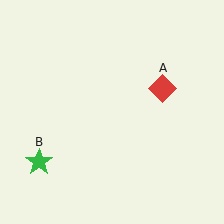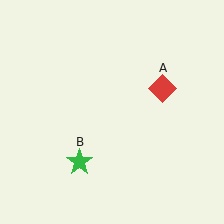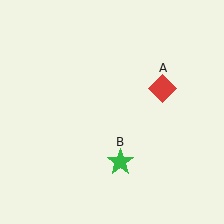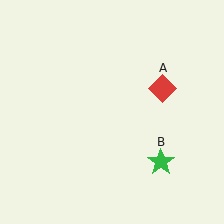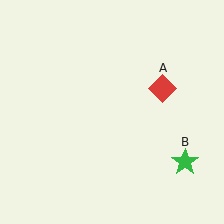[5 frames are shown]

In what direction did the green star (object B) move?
The green star (object B) moved right.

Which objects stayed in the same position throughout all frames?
Red diamond (object A) remained stationary.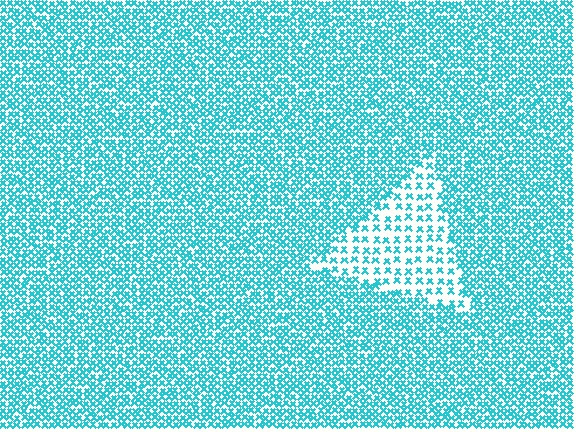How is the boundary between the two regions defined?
The boundary is defined by a change in element density (approximately 2.4x ratio). All elements are the same color, size, and shape.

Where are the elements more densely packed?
The elements are more densely packed outside the triangle boundary.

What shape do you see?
I see a triangle.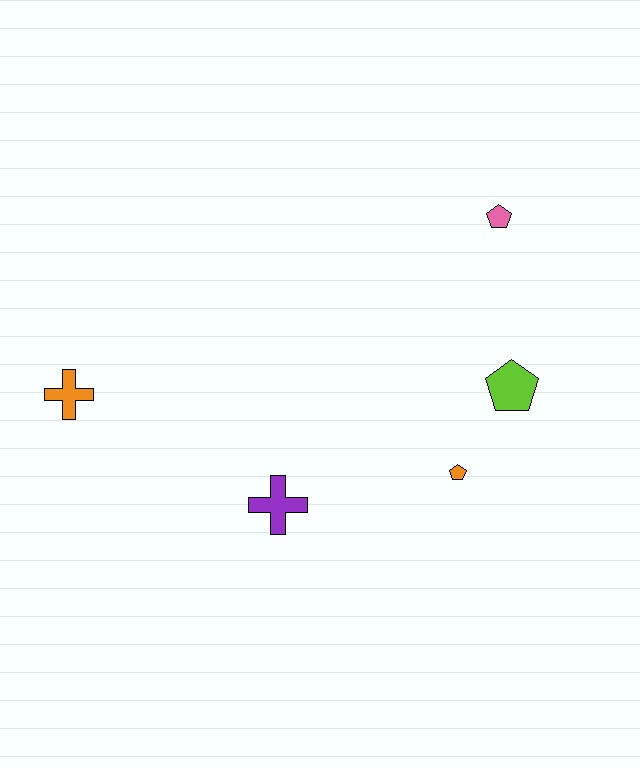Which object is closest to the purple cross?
The orange pentagon is closest to the purple cross.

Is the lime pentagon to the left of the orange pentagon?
No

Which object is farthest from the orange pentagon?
The orange cross is farthest from the orange pentagon.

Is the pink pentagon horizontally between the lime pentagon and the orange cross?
Yes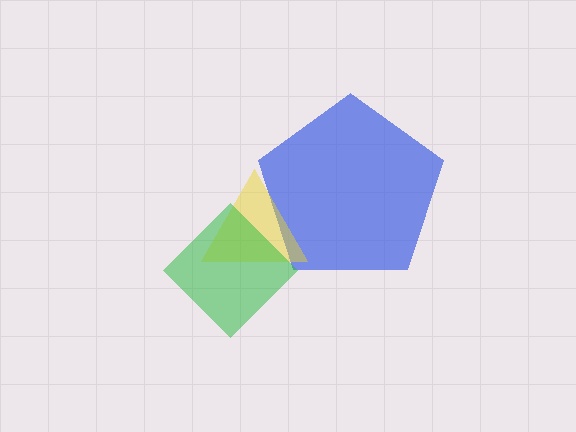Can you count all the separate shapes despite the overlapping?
Yes, there are 3 separate shapes.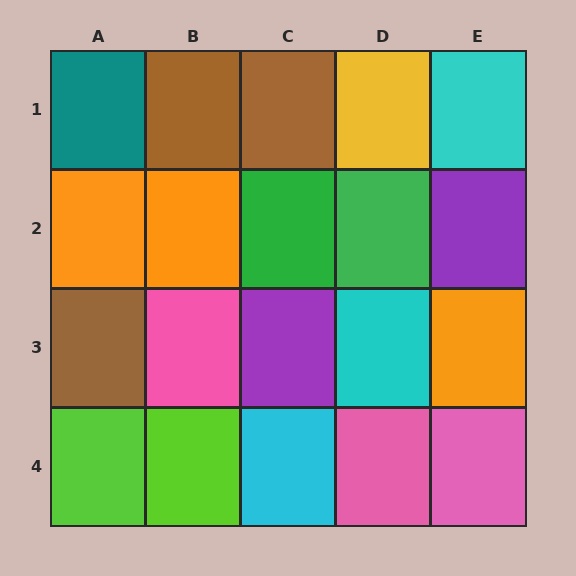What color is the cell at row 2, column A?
Orange.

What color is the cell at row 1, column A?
Teal.